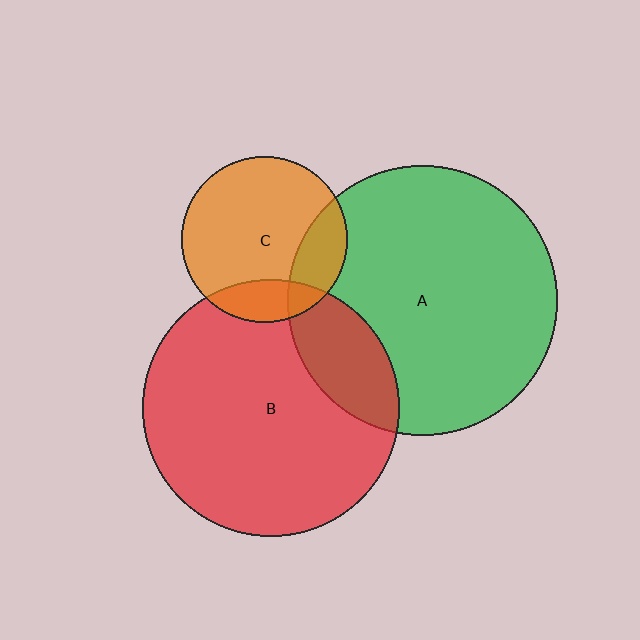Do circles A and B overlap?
Yes.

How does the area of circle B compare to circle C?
Approximately 2.4 times.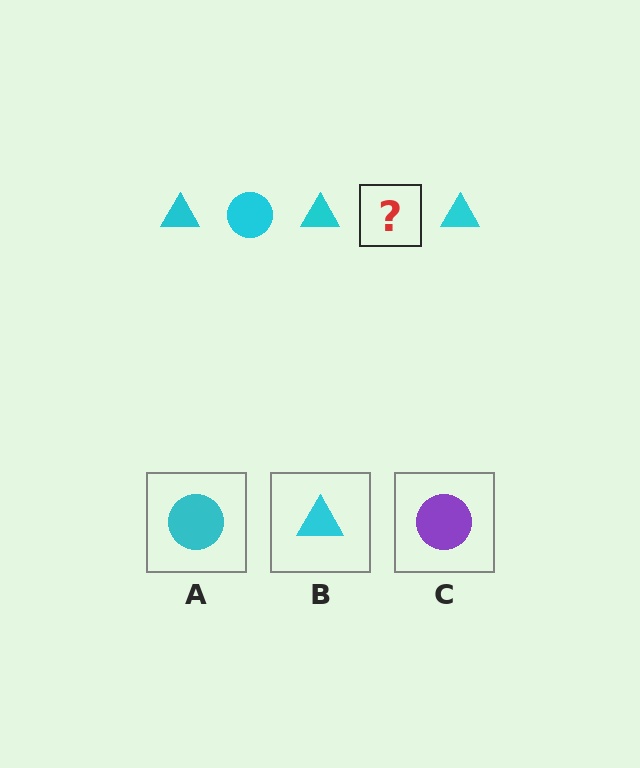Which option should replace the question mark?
Option A.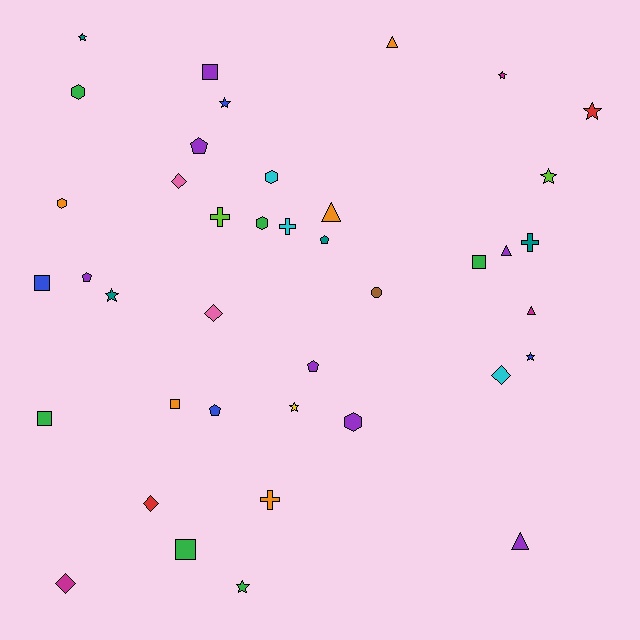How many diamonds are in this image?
There are 5 diamonds.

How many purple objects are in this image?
There are 7 purple objects.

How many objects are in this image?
There are 40 objects.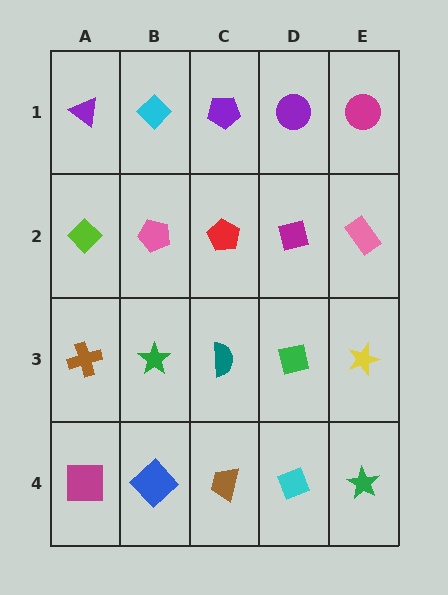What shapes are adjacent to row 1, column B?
A pink pentagon (row 2, column B), a purple triangle (row 1, column A), a purple pentagon (row 1, column C).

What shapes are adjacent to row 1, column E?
A pink rectangle (row 2, column E), a purple circle (row 1, column D).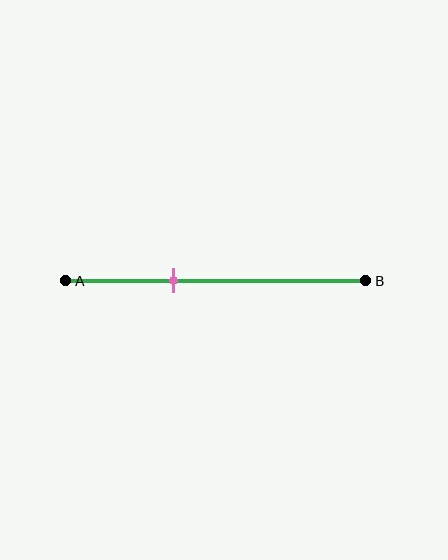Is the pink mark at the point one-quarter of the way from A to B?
No, the mark is at about 35% from A, not at the 25% one-quarter point.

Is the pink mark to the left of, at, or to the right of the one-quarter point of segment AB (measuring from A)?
The pink mark is to the right of the one-quarter point of segment AB.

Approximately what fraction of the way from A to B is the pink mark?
The pink mark is approximately 35% of the way from A to B.